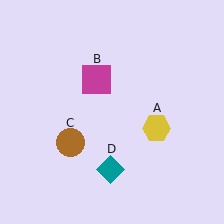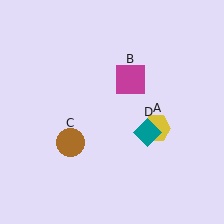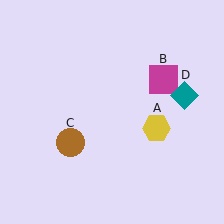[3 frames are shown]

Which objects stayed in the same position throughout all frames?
Yellow hexagon (object A) and brown circle (object C) remained stationary.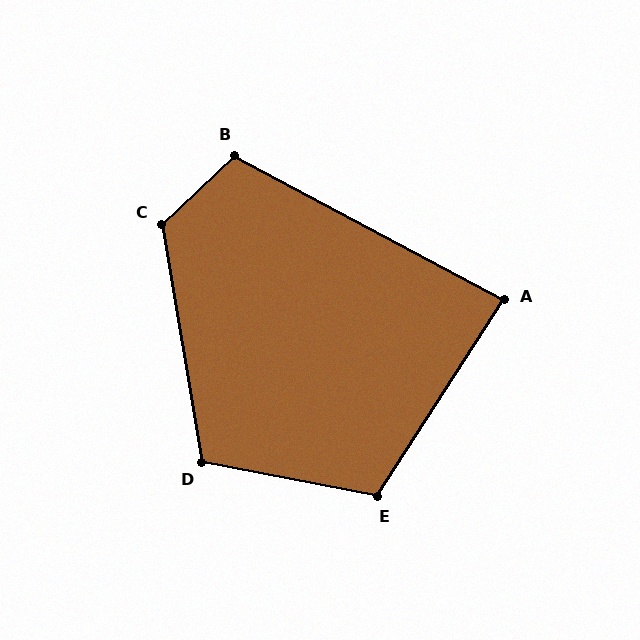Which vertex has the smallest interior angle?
A, at approximately 85 degrees.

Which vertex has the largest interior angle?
C, at approximately 124 degrees.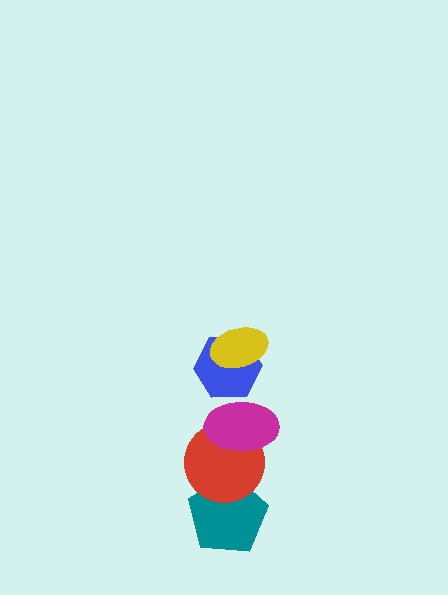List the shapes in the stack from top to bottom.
From top to bottom: the yellow ellipse, the blue hexagon, the magenta ellipse, the red circle, the teal pentagon.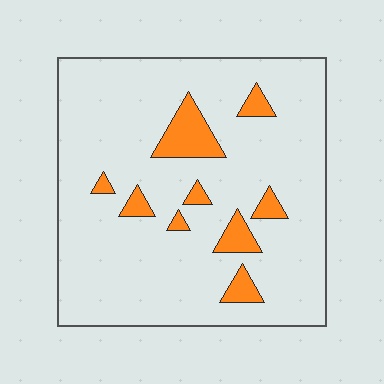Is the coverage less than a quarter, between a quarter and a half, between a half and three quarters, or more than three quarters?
Less than a quarter.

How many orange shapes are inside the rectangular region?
9.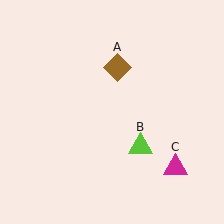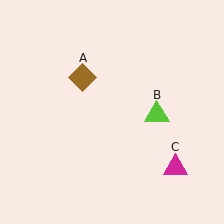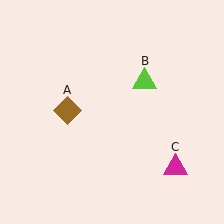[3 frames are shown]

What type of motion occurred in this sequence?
The brown diamond (object A), lime triangle (object B) rotated counterclockwise around the center of the scene.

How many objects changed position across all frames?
2 objects changed position: brown diamond (object A), lime triangle (object B).